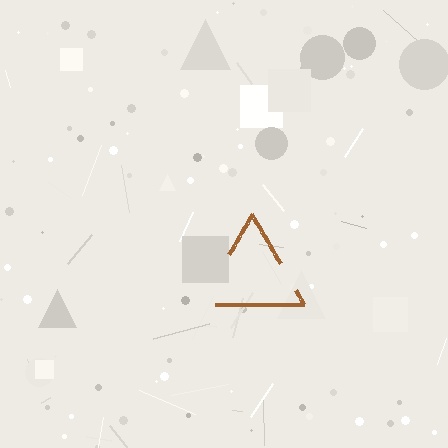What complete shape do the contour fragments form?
The contour fragments form a triangle.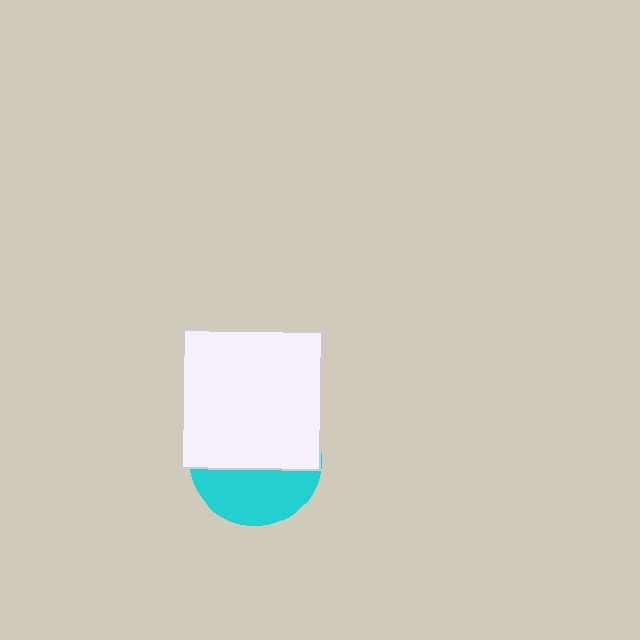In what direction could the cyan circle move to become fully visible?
The cyan circle could move down. That would shift it out from behind the white square entirely.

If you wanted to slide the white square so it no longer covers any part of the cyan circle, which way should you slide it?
Slide it up — that is the most direct way to separate the two shapes.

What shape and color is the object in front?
The object in front is a white square.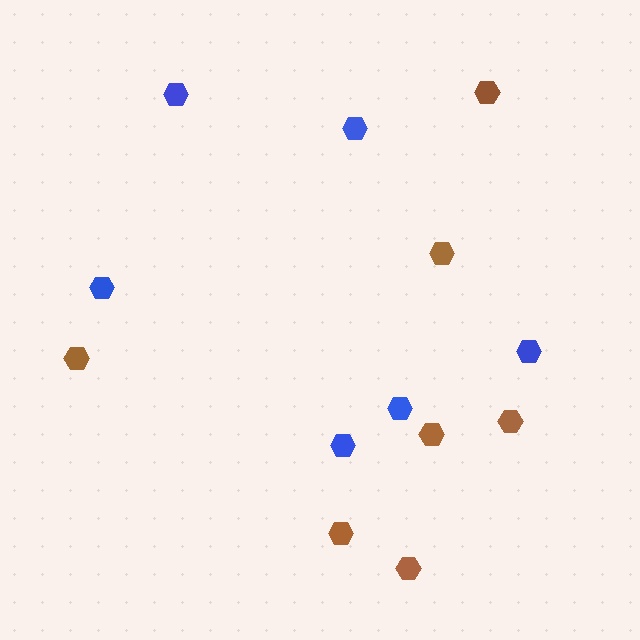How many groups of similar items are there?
There are 2 groups: one group of brown hexagons (7) and one group of blue hexagons (6).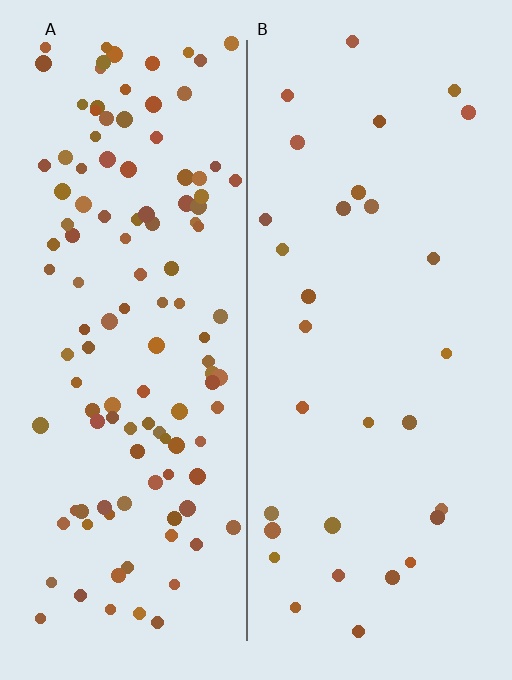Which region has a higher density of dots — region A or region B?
A (the left).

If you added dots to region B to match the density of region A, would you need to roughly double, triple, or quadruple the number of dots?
Approximately quadruple.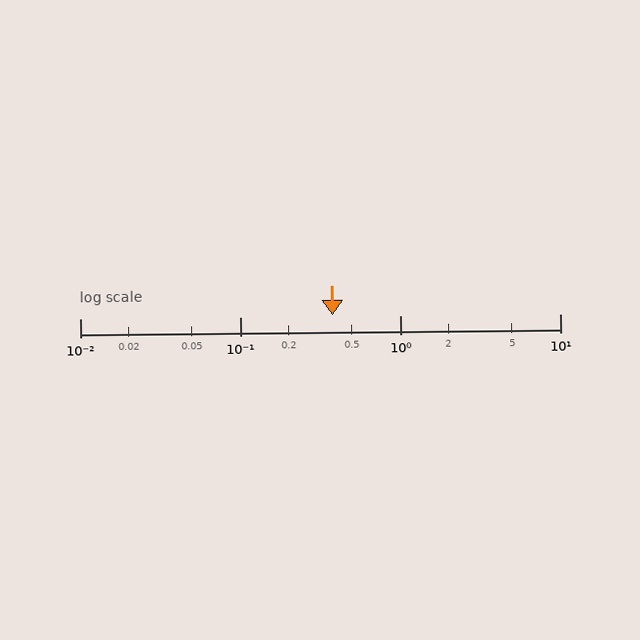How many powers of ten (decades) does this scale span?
The scale spans 3 decades, from 0.01 to 10.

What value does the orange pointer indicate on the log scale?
The pointer indicates approximately 0.38.